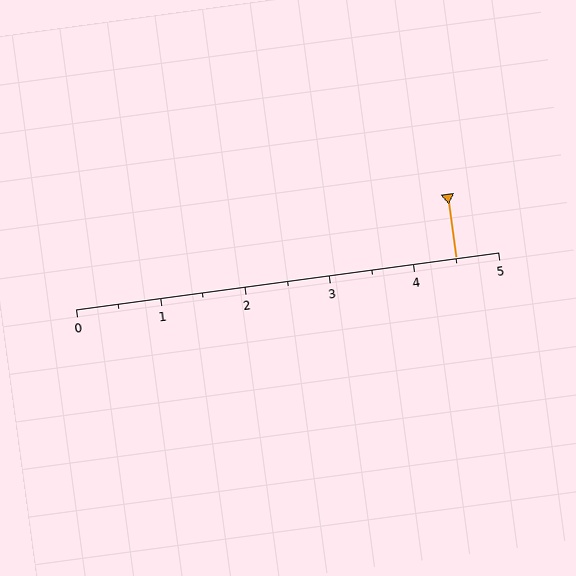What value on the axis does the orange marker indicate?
The marker indicates approximately 4.5.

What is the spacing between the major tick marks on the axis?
The major ticks are spaced 1 apart.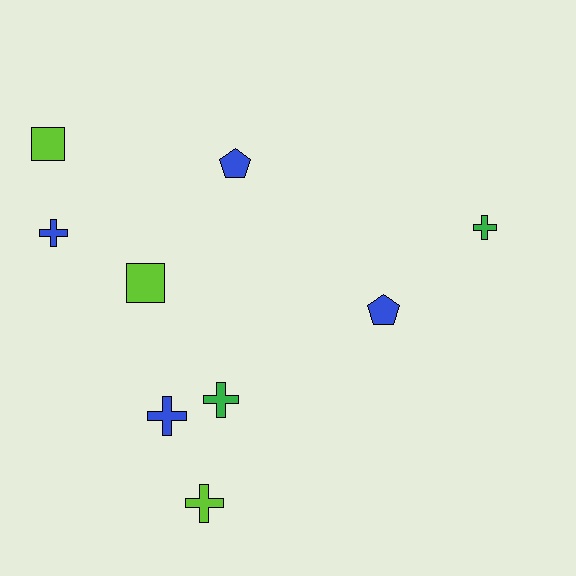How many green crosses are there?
There are 2 green crosses.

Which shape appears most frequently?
Cross, with 5 objects.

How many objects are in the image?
There are 9 objects.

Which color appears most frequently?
Blue, with 4 objects.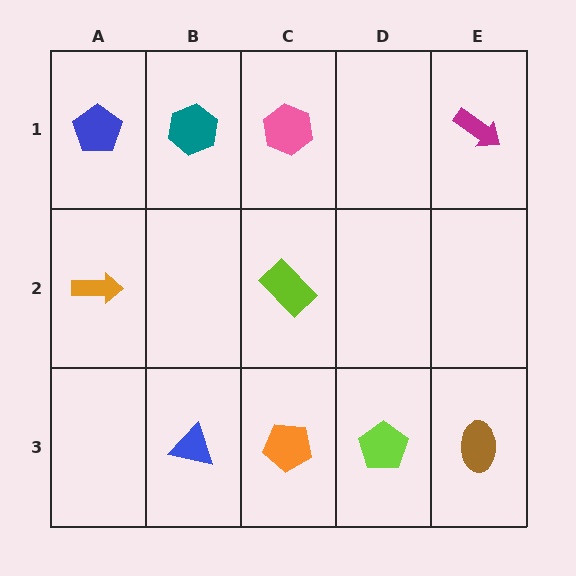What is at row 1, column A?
A blue pentagon.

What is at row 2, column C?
A lime rectangle.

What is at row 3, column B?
A blue triangle.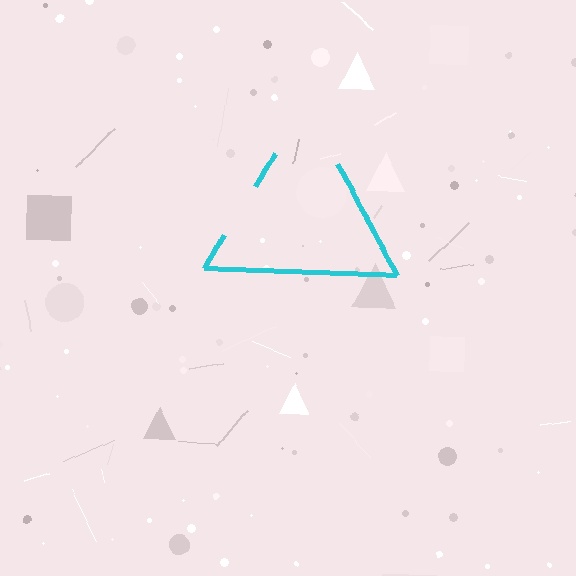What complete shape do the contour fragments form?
The contour fragments form a triangle.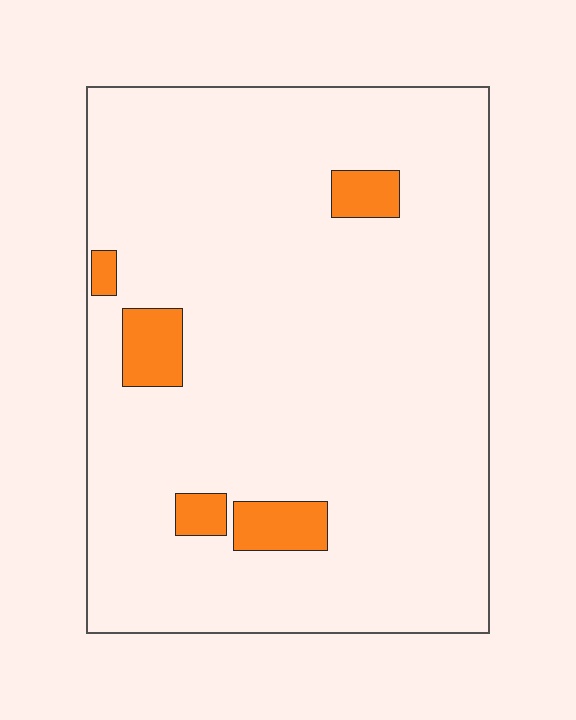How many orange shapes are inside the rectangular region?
5.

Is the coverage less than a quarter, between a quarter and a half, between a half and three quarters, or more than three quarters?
Less than a quarter.